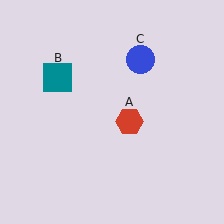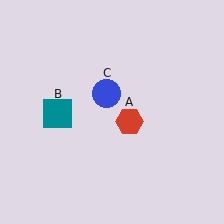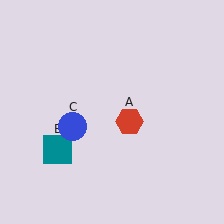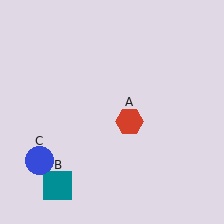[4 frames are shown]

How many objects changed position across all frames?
2 objects changed position: teal square (object B), blue circle (object C).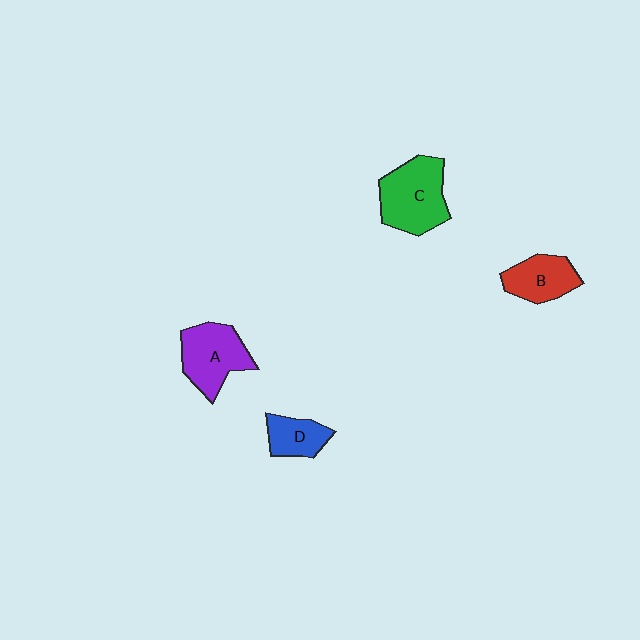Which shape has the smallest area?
Shape D (blue).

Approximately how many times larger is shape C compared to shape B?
Approximately 1.5 times.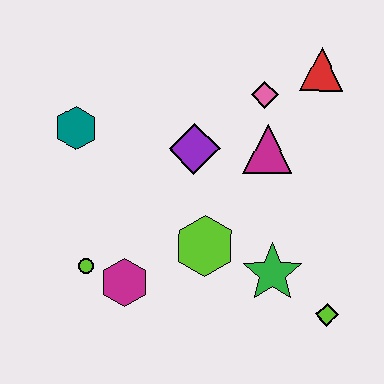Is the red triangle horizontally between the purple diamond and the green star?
No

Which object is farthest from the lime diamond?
The teal hexagon is farthest from the lime diamond.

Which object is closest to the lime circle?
The magenta hexagon is closest to the lime circle.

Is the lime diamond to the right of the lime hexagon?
Yes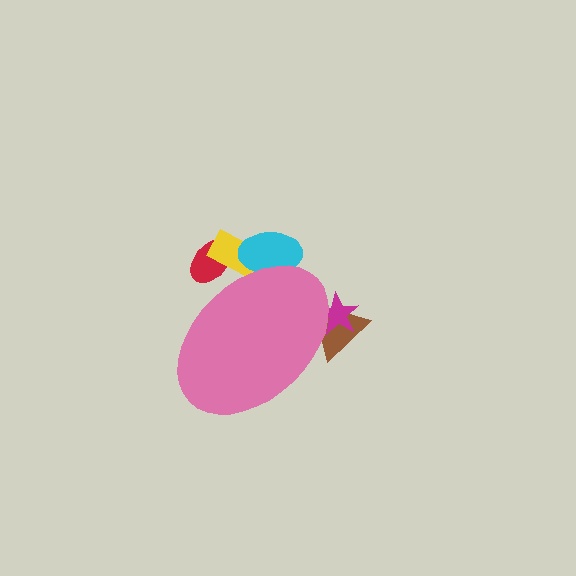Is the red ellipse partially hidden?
Yes, the red ellipse is partially hidden behind the pink ellipse.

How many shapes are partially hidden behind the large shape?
5 shapes are partially hidden.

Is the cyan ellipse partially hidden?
Yes, the cyan ellipse is partially hidden behind the pink ellipse.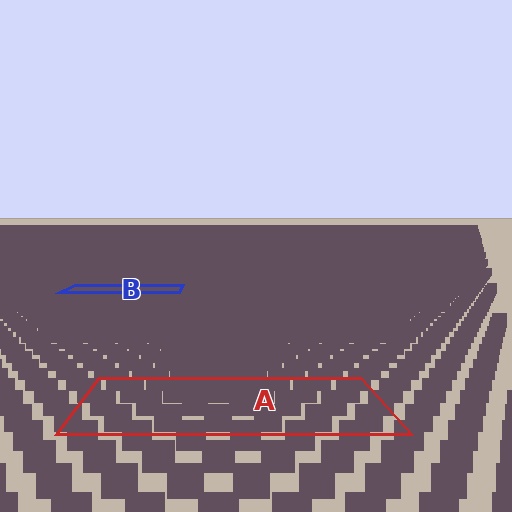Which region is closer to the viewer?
Region A is closer. The texture elements there are larger and more spread out.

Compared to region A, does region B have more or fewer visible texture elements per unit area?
Region B has more texture elements per unit area — they are packed more densely because it is farther away.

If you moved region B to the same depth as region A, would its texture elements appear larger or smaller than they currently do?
They would appear larger. At a closer depth, the same texture elements are projected at a bigger on-screen size.